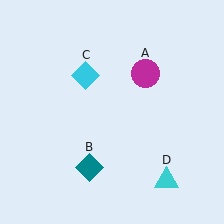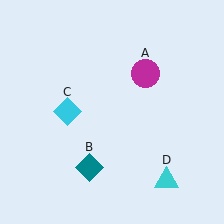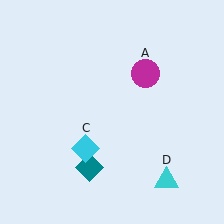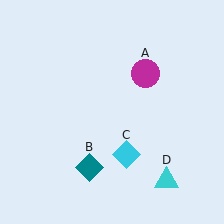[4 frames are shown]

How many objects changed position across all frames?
1 object changed position: cyan diamond (object C).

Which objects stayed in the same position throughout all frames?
Magenta circle (object A) and teal diamond (object B) and cyan triangle (object D) remained stationary.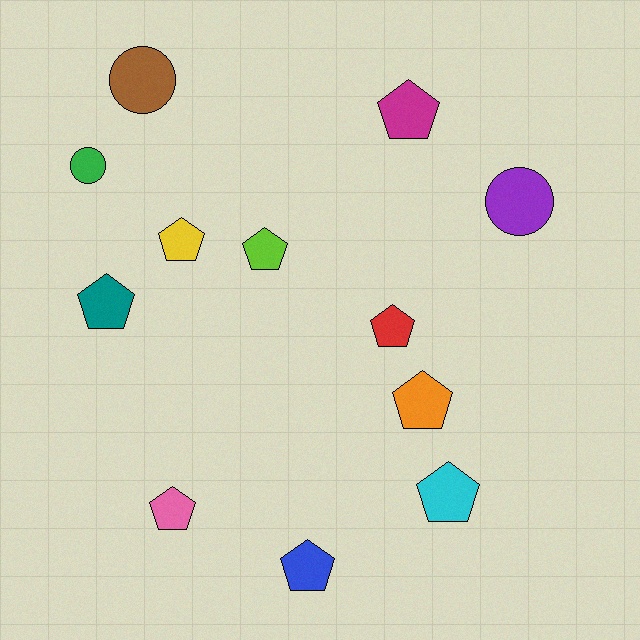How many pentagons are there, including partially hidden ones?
There are 9 pentagons.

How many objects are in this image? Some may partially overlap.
There are 12 objects.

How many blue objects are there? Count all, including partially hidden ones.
There is 1 blue object.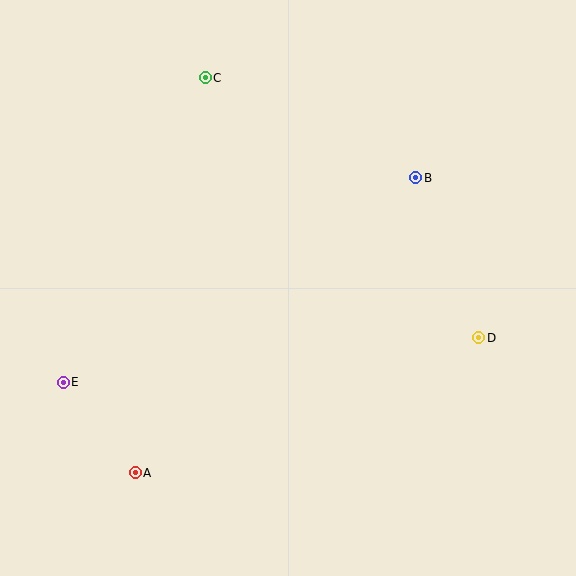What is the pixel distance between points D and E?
The distance between D and E is 418 pixels.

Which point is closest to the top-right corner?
Point B is closest to the top-right corner.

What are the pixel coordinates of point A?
Point A is at (135, 473).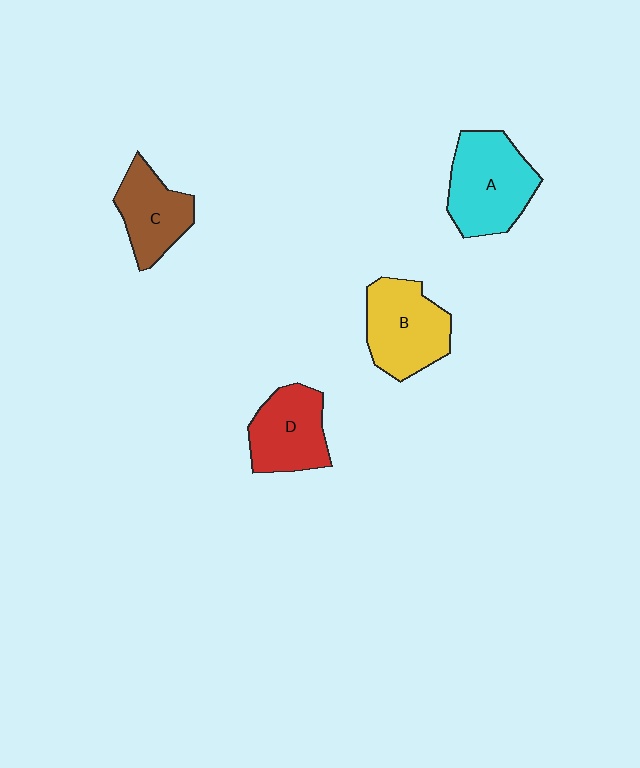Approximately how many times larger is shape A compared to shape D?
Approximately 1.3 times.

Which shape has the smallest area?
Shape C (brown).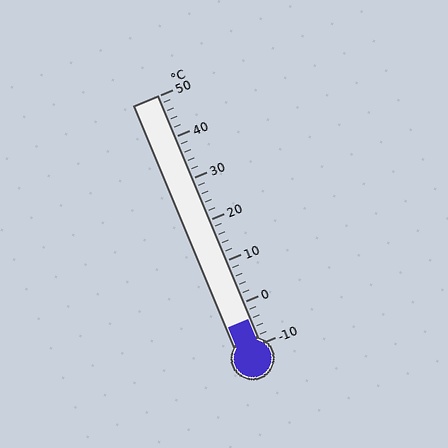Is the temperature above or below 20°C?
The temperature is below 20°C.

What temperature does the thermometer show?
The thermometer shows approximately -4°C.